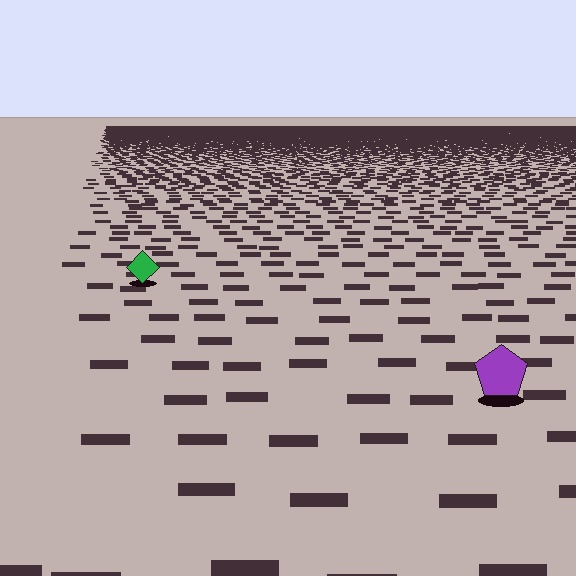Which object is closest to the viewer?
The purple pentagon is closest. The texture marks near it are larger and more spread out.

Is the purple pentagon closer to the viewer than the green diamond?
Yes. The purple pentagon is closer — you can tell from the texture gradient: the ground texture is coarser near it.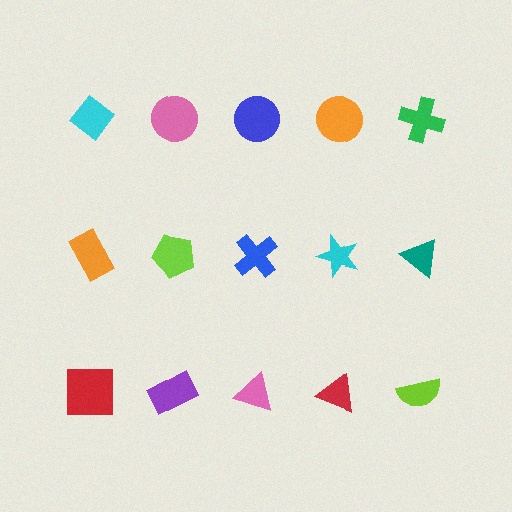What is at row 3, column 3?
A pink triangle.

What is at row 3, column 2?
A purple rectangle.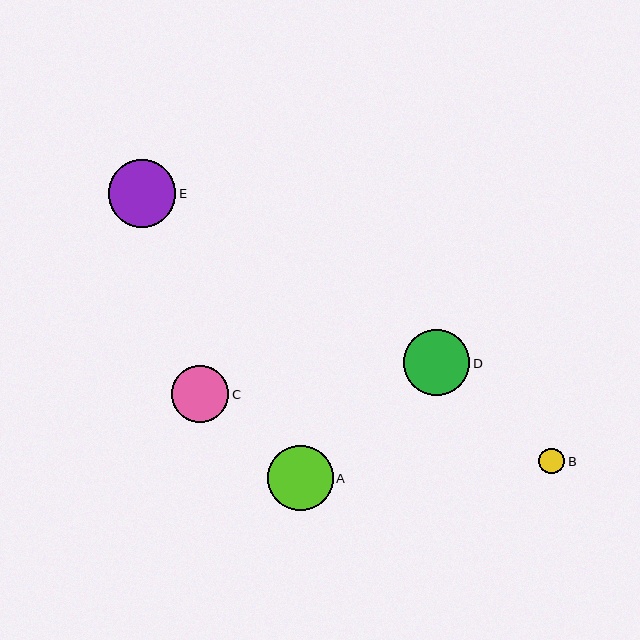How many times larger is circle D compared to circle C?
Circle D is approximately 1.2 times the size of circle C.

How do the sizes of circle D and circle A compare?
Circle D and circle A are approximately the same size.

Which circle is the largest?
Circle E is the largest with a size of approximately 67 pixels.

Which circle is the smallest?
Circle B is the smallest with a size of approximately 26 pixels.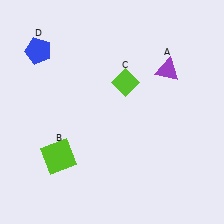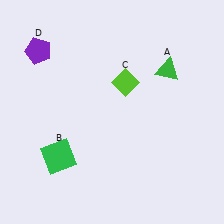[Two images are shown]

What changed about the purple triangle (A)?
In Image 1, A is purple. In Image 2, it changed to green.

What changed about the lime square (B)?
In Image 1, B is lime. In Image 2, it changed to green.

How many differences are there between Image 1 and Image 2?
There are 3 differences between the two images.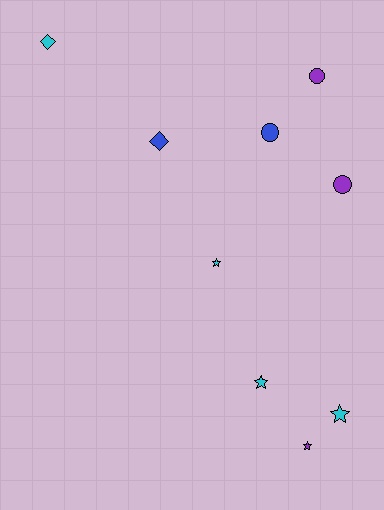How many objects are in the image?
There are 9 objects.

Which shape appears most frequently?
Star, with 4 objects.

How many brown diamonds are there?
There are no brown diamonds.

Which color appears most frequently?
Cyan, with 4 objects.